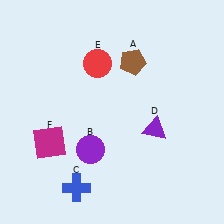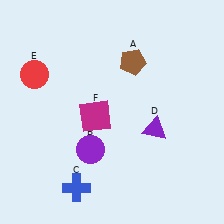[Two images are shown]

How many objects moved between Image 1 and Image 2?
2 objects moved between the two images.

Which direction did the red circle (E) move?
The red circle (E) moved left.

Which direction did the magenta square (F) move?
The magenta square (F) moved right.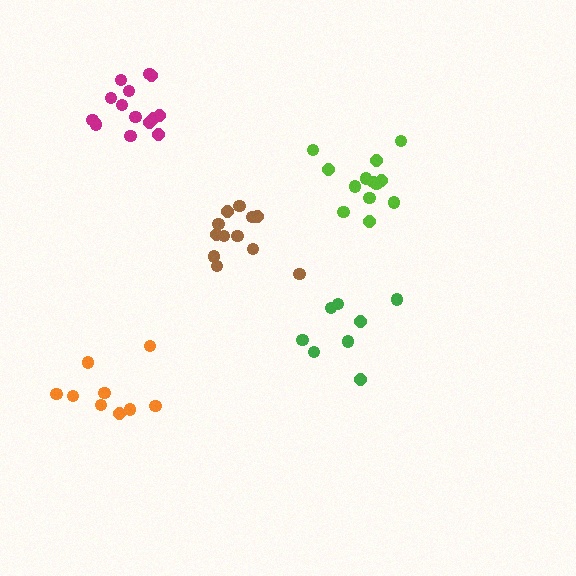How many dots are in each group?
Group 1: 13 dots, Group 2: 8 dots, Group 3: 12 dots, Group 4: 9 dots, Group 5: 14 dots (56 total).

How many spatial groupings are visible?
There are 5 spatial groupings.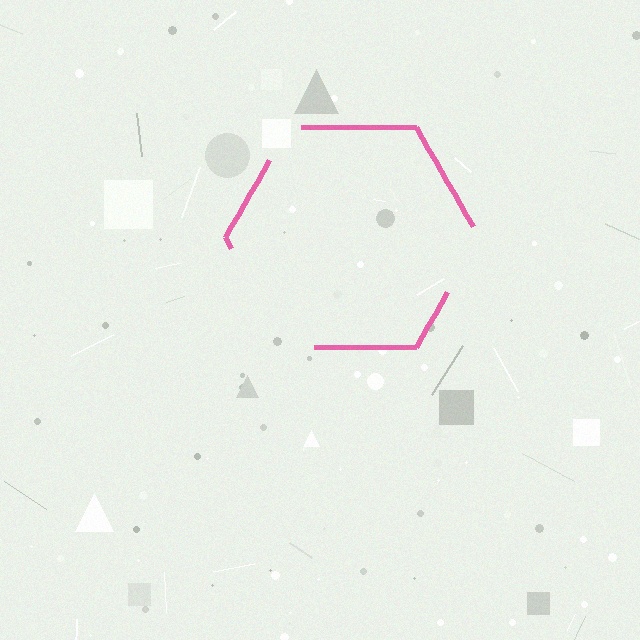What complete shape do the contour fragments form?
The contour fragments form a hexagon.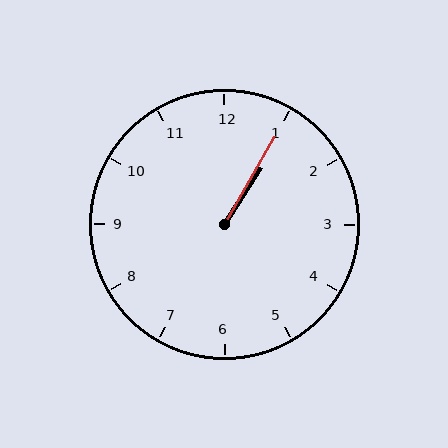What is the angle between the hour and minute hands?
Approximately 2 degrees.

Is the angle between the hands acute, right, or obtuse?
It is acute.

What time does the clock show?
1:05.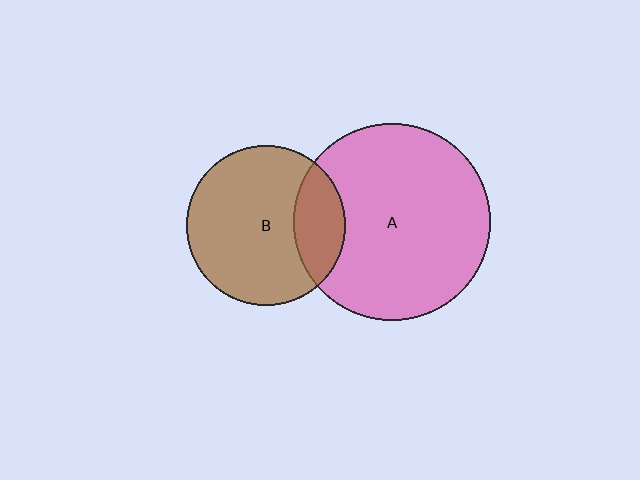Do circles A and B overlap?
Yes.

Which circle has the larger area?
Circle A (pink).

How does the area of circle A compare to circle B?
Approximately 1.5 times.